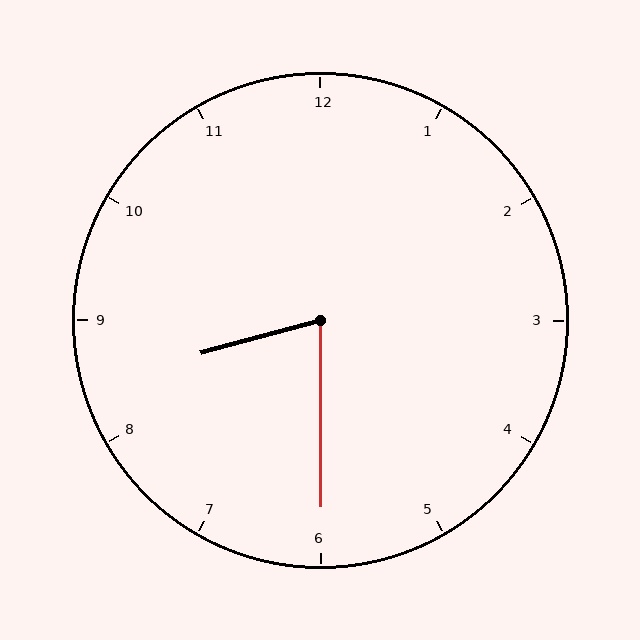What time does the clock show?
8:30.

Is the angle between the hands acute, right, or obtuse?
It is acute.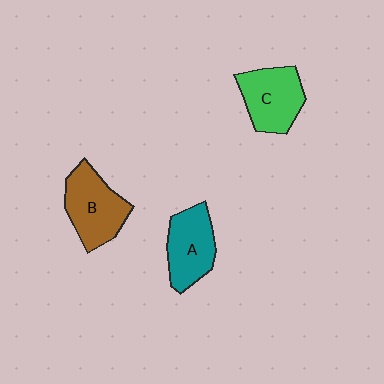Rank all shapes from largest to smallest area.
From largest to smallest: B (brown), C (green), A (teal).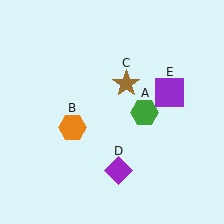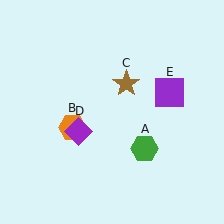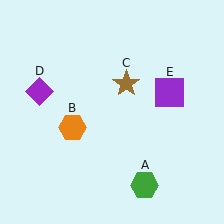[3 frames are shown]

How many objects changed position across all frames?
2 objects changed position: green hexagon (object A), purple diamond (object D).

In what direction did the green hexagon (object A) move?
The green hexagon (object A) moved down.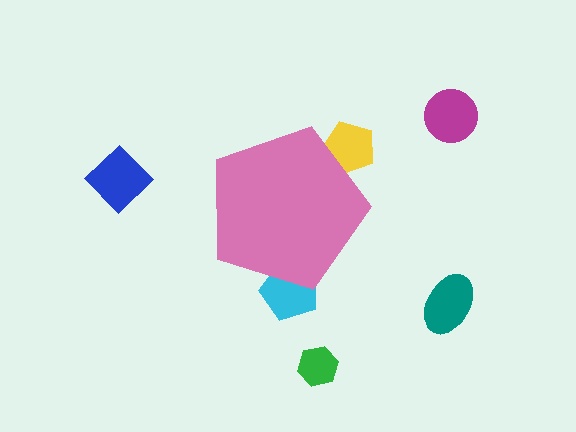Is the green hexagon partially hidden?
No, the green hexagon is fully visible.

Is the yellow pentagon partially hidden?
Yes, the yellow pentagon is partially hidden behind the pink pentagon.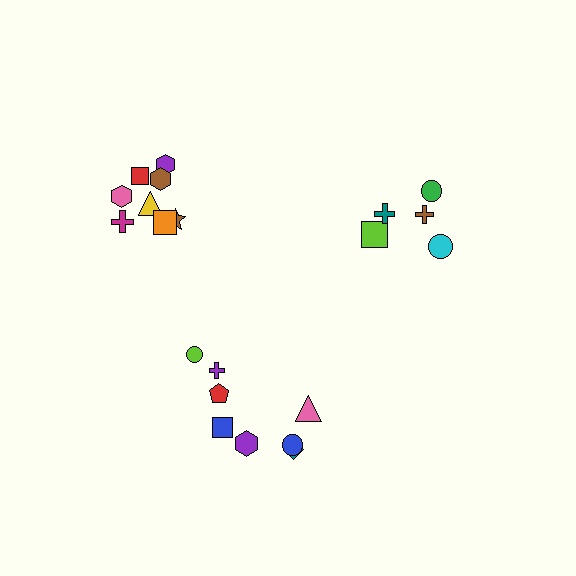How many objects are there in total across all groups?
There are 21 objects.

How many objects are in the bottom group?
There are 8 objects.